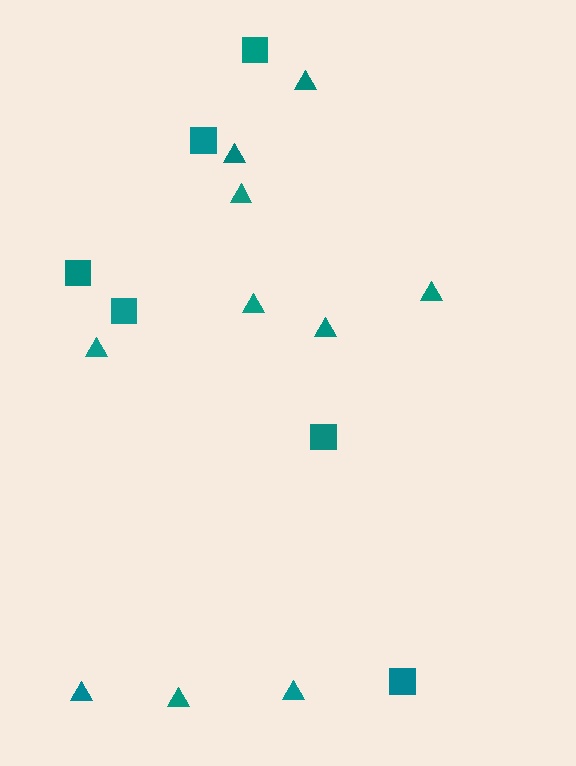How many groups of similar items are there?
There are 2 groups: one group of squares (6) and one group of triangles (10).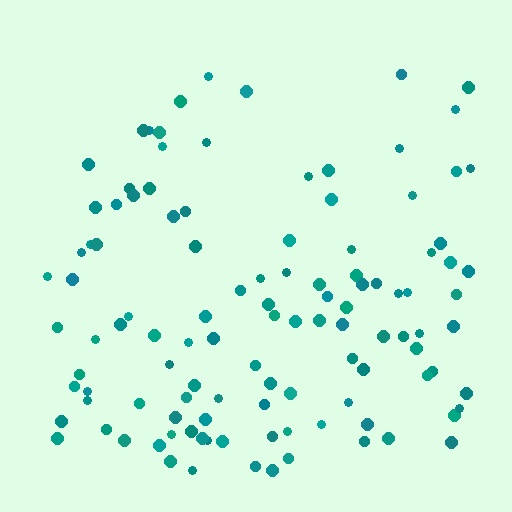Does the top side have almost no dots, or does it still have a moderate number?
Still a moderate number, just noticeably fewer than the bottom.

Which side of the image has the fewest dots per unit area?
The top.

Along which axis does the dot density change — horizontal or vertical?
Vertical.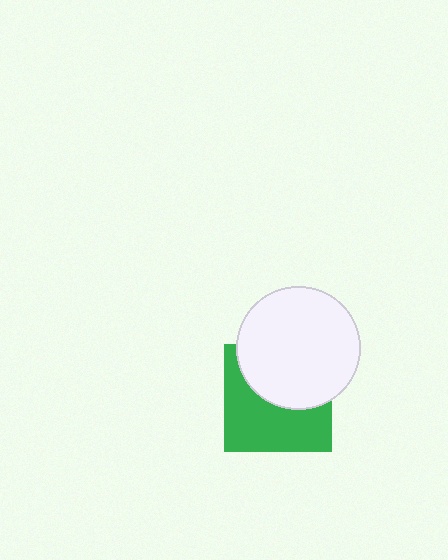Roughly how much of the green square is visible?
About half of it is visible (roughly 54%).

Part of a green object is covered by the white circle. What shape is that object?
It is a square.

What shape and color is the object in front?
The object in front is a white circle.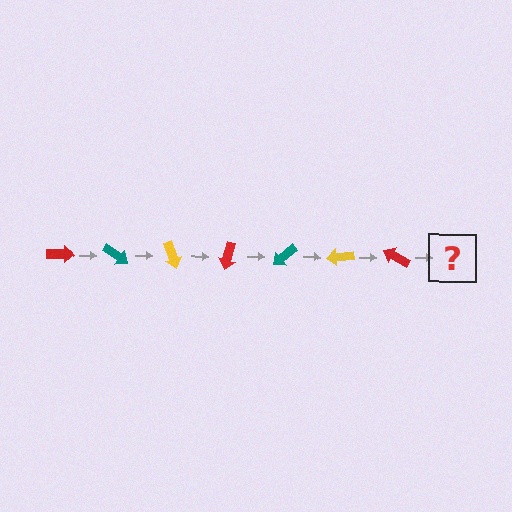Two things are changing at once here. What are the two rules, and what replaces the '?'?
The two rules are that it rotates 35 degrees each step and the color cycles through red, teal, and yellow. The '?' should be a teal arrow, rotated 245 degrees from the start.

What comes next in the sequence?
The next element should be a teal arrow, rotated 245 degrees from the start.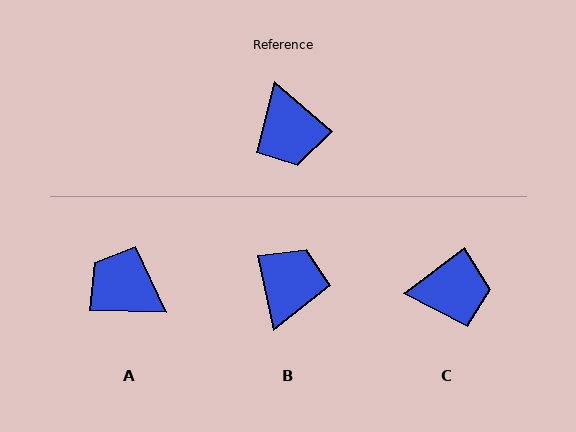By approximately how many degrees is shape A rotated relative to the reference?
Approximately 140 degrees clockwise.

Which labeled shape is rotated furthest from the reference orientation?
B, about 143 degrees away.